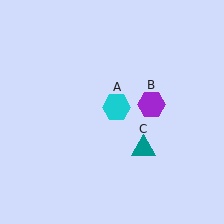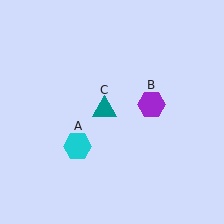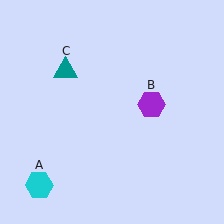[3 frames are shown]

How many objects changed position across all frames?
2 objects changed position: cyan hexagon (object A), teal triangle (object C).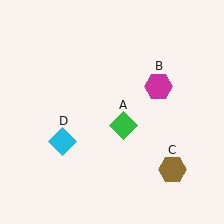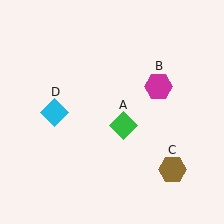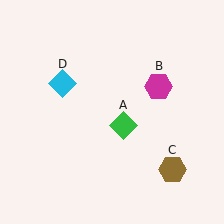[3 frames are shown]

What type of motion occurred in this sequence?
The cyan diamond (object D) rotated clockwise around the center of the scene.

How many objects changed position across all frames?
1 object changed position: cyan diamond (object D).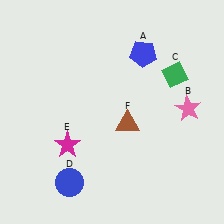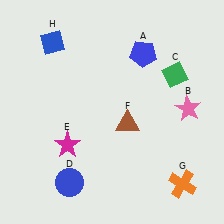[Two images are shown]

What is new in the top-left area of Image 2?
A blue diamond (H) was added in the top-left area of Image 2.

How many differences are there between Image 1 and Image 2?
There are 2 differences between the two images.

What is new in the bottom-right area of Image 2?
An orange cross (G) was added in the bottom-right area of Image 2.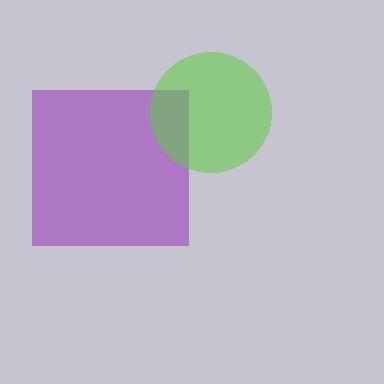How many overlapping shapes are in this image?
There are 2 overlapping shapes in the image.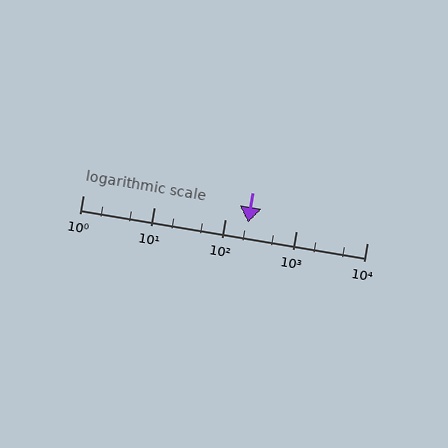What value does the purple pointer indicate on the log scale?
The pointer indicates approximately 210.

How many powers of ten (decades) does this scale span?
The scale spans 4 decades, from 1 to 10000.